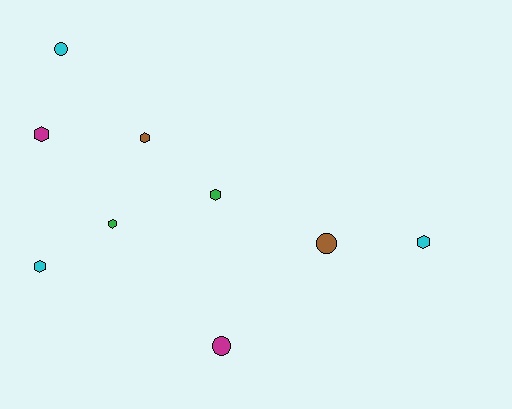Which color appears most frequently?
Cyan, with 3 objects.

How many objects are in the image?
There are 9 objects.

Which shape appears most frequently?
Hexagon, with 6 objects.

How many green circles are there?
There are no green circles.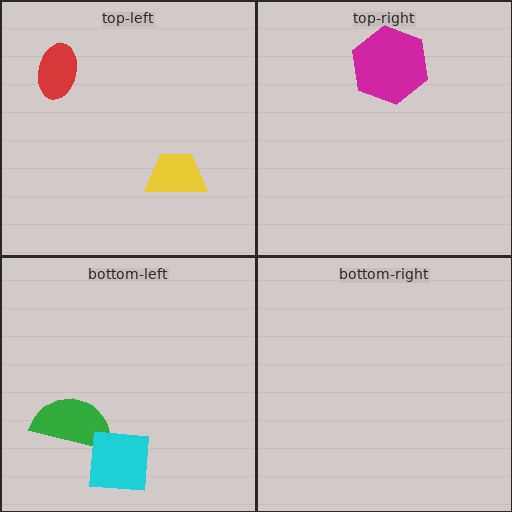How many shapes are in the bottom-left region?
2.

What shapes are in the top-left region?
The yellow trapezoid, the red ellipse.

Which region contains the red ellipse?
The top-left region.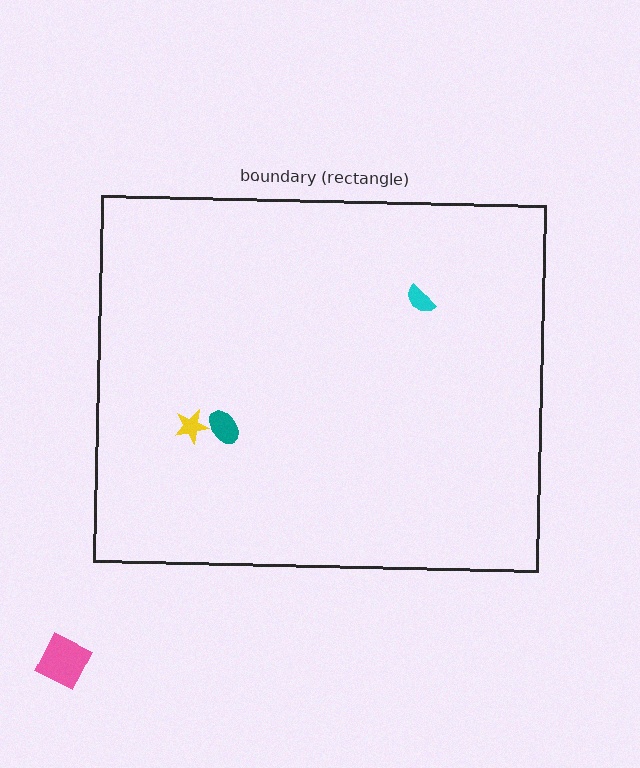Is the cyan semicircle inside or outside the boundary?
Inside.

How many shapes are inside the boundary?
3 inside, 1 outside.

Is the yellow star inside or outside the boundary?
Inside.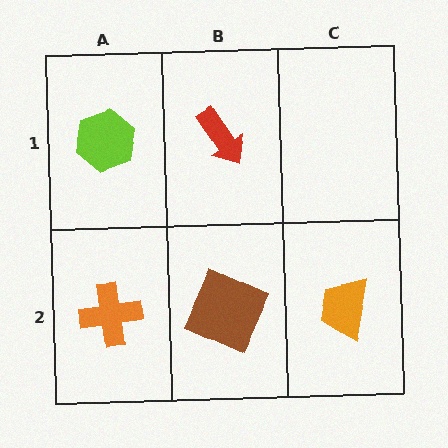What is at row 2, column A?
An orange cross.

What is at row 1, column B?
A red arrow.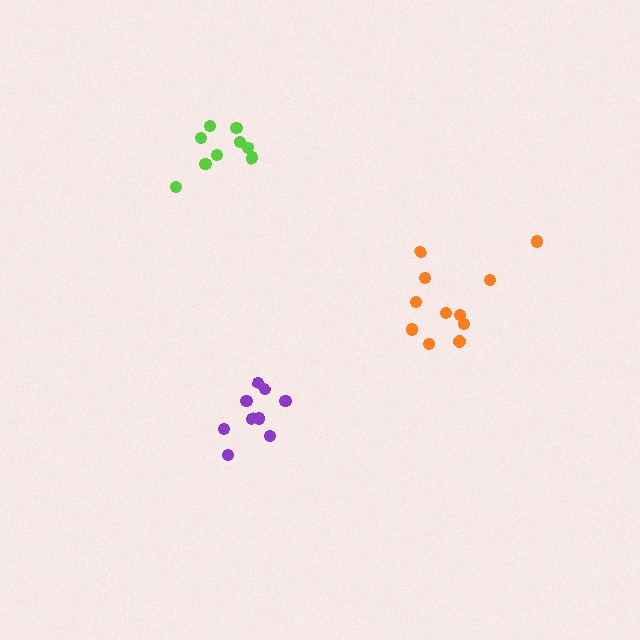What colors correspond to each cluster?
The clusters are colored: lime, purple, orange.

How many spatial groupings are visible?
There are 3 spatial groupings.